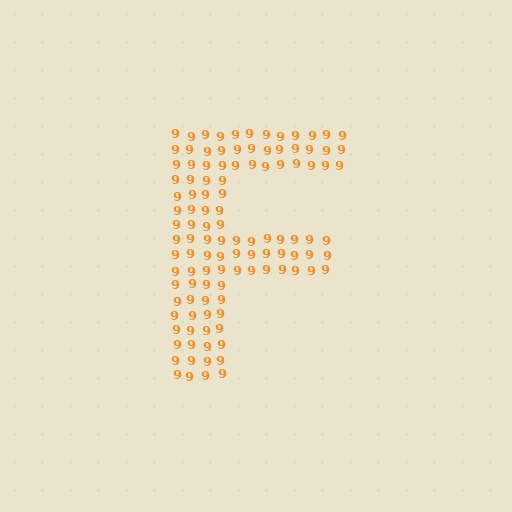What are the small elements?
The small elements are digit 9's.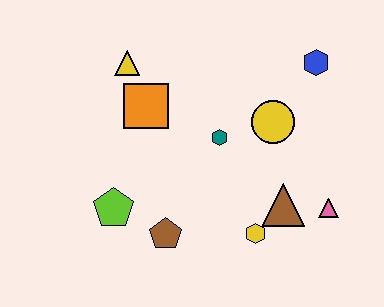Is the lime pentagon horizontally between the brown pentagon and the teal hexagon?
No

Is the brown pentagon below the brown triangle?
Yes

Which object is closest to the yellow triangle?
The orange square is closest to the yellow triangle.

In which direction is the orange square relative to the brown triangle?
The orange square is to the left of the brown triangle.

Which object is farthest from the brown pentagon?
The blue hexagon is farthest from the brown pentagon.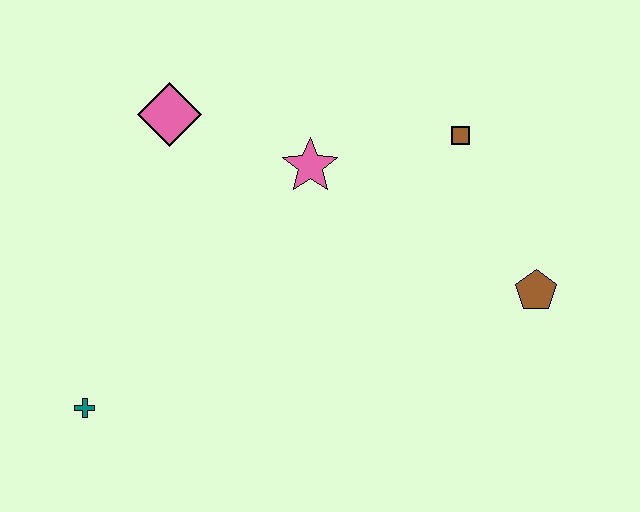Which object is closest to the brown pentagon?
The brown square is closest to the brown pentagon.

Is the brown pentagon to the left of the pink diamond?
No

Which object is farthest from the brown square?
The teal cross is farthest from the brown square.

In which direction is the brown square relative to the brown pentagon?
The brown square is above the brown pentagon.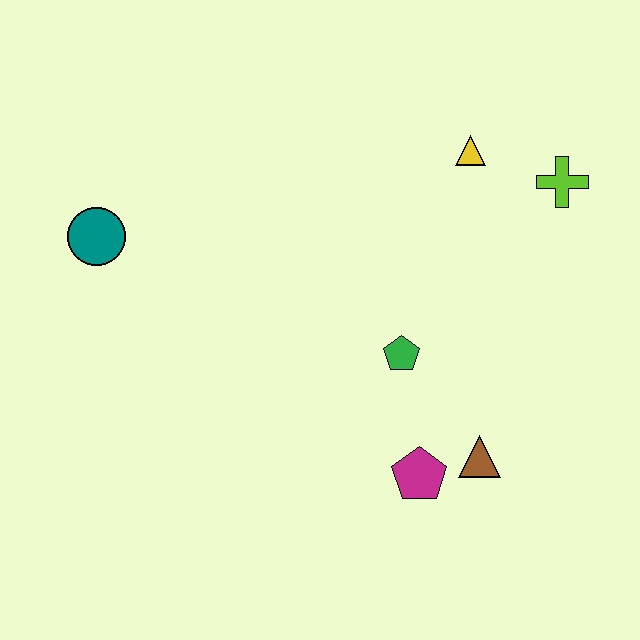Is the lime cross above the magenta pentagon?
Yes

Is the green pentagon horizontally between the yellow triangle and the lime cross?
No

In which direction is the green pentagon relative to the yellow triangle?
The green pentagon is below the yellow triangle.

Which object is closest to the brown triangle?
The magenta pentagon is closest to the brown triangle.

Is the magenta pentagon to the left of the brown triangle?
Yes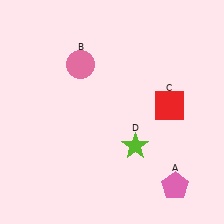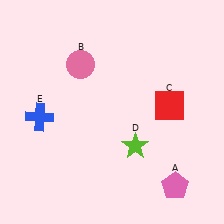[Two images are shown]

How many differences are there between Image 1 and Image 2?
There is 1 difference between the two images.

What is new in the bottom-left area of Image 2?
A blue cross (E) was added in the bottom-left area of Image 2.